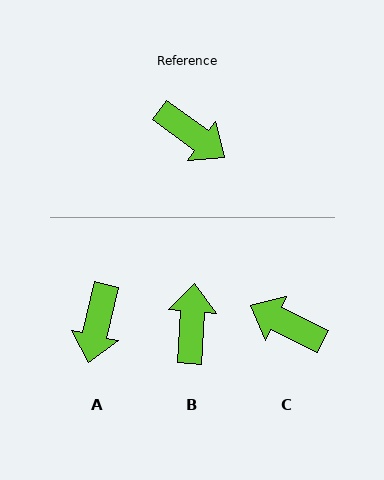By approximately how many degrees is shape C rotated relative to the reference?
Approximately 170 degrees clockwise.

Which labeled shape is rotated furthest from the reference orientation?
C, about 170 degrees away.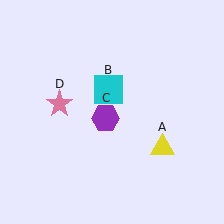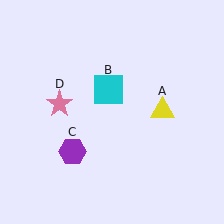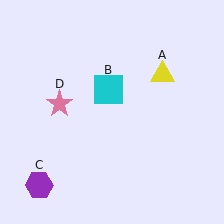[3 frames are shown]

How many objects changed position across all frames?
2 objects changed position: yellow triangle (object A), purple hexagon (object C).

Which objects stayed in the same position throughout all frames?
Cyan square (object B) and pink star (object D) remained stationary.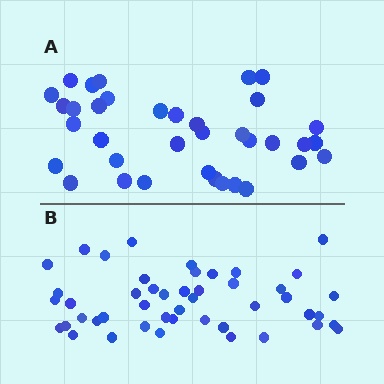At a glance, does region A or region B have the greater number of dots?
Region B (the bottom region) has more dots.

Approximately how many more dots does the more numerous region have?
Region B has roughly 12 or so more dots than region A.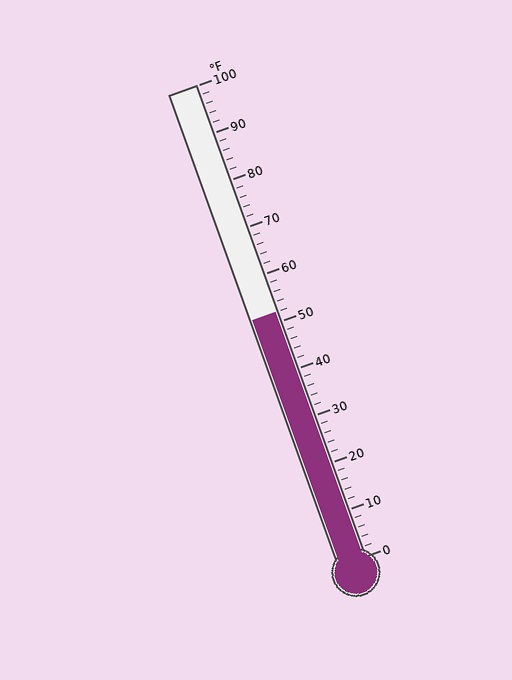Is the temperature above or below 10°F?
The temperature is above 10°F.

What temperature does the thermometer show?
The thermometer shows approximately 52°F.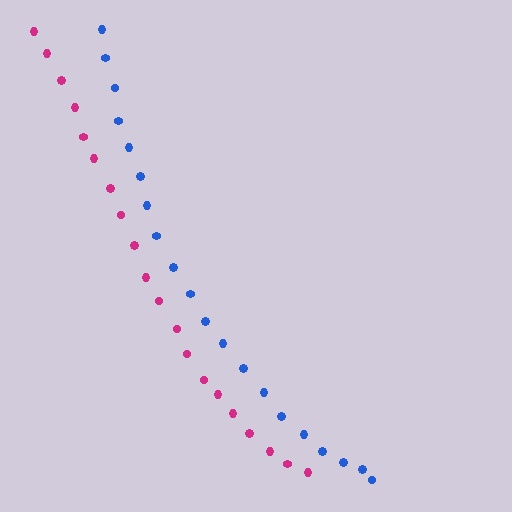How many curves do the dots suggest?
There are 2 distinct paths.